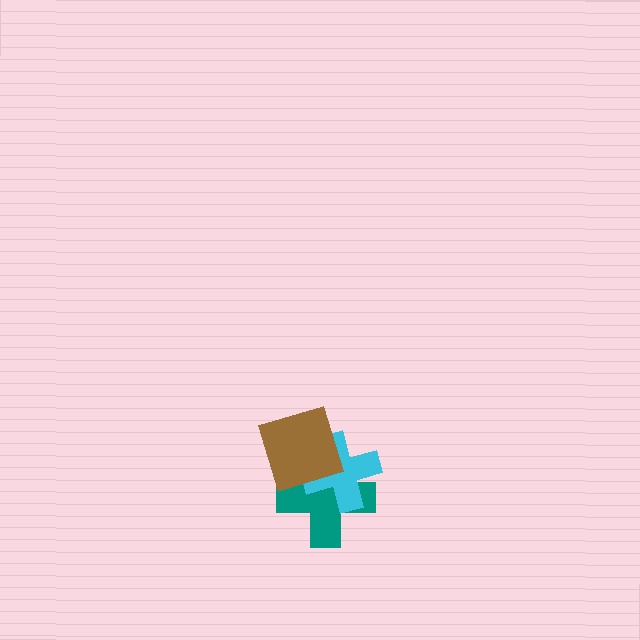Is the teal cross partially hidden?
Yes, it is partially covered by another shape.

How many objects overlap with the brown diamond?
2 objects overlap with the brown diamond.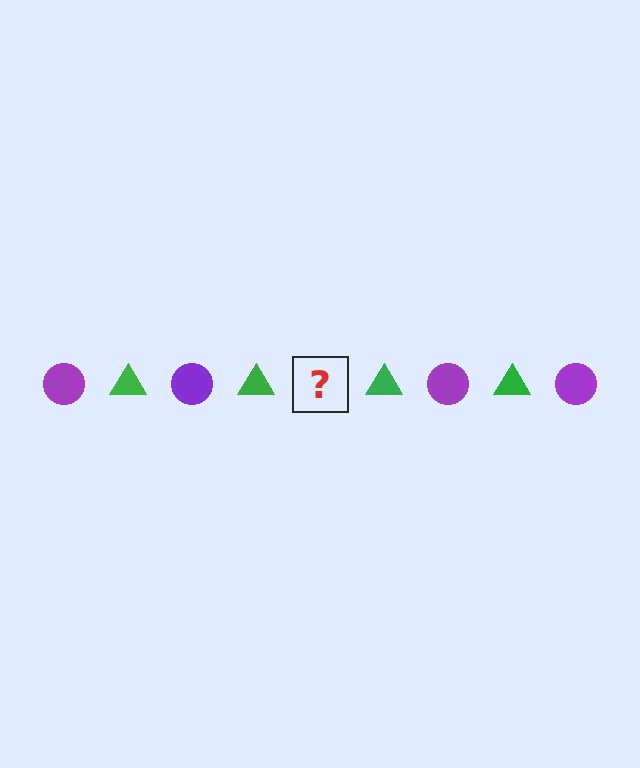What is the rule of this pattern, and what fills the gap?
The rule is that the pattern alternates between purple circle and green triangle. The gap should be filled with a purple circle.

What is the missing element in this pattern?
The missing element is a purple circle.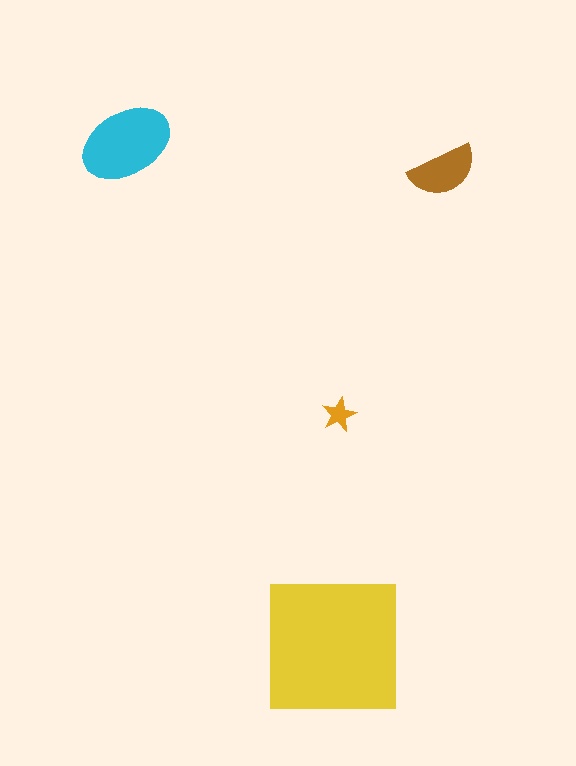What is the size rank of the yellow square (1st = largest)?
1st.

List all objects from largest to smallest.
The yellow square, the cyan ellipse, the brown semicircle, the orange star.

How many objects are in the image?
There are 4 objects in the image.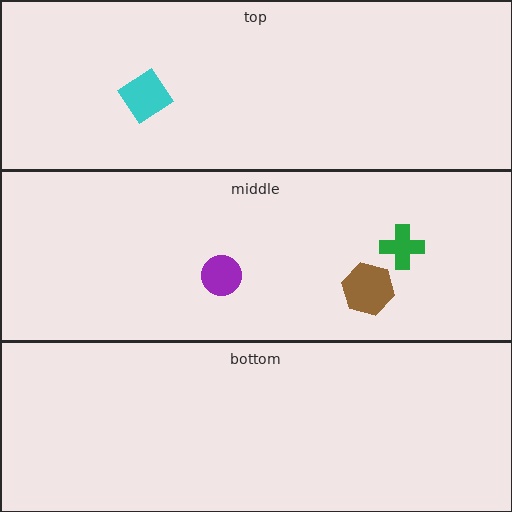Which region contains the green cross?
The middle region.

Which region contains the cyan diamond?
The top region.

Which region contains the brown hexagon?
The middle region.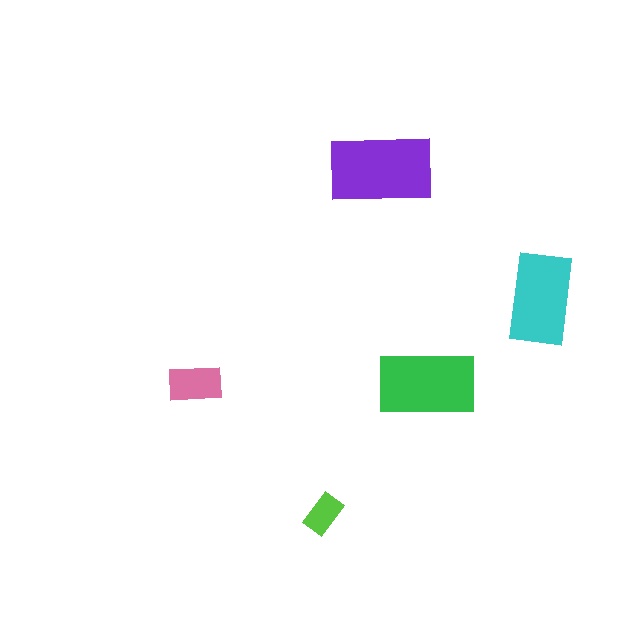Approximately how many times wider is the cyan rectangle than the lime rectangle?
About 2 times wider.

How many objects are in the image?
There are 5 objects in the image.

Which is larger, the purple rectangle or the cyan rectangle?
The purple one.